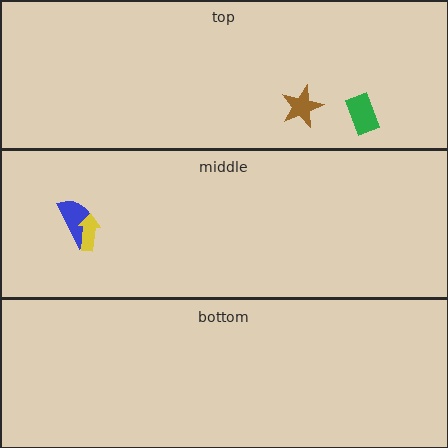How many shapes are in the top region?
2.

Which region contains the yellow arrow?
The middle region.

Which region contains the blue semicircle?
The middle region.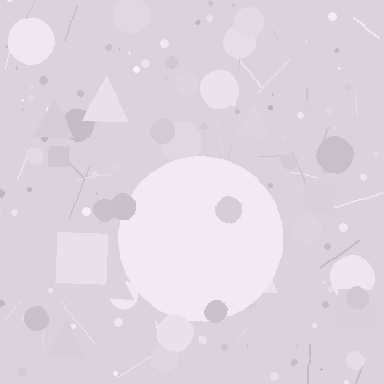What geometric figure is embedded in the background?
A circle is embedded in the background.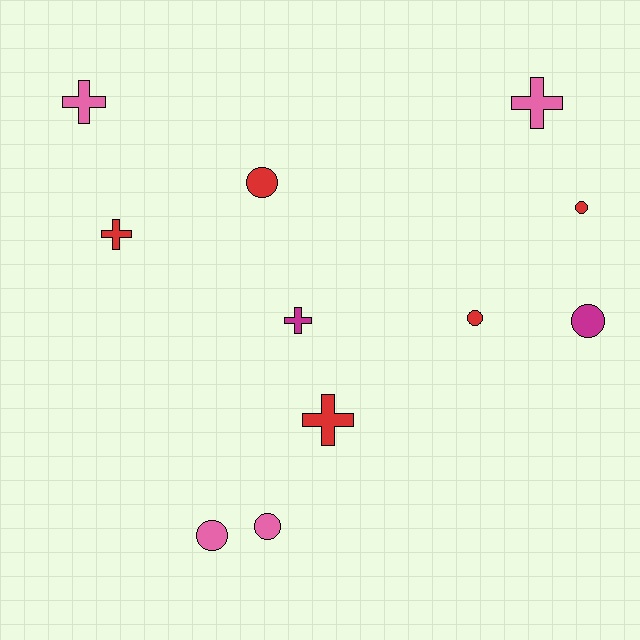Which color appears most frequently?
Red, with 5 objects.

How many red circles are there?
There are 3 red circles.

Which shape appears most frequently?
Circle, with 6 objects.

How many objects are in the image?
There are 11 objects.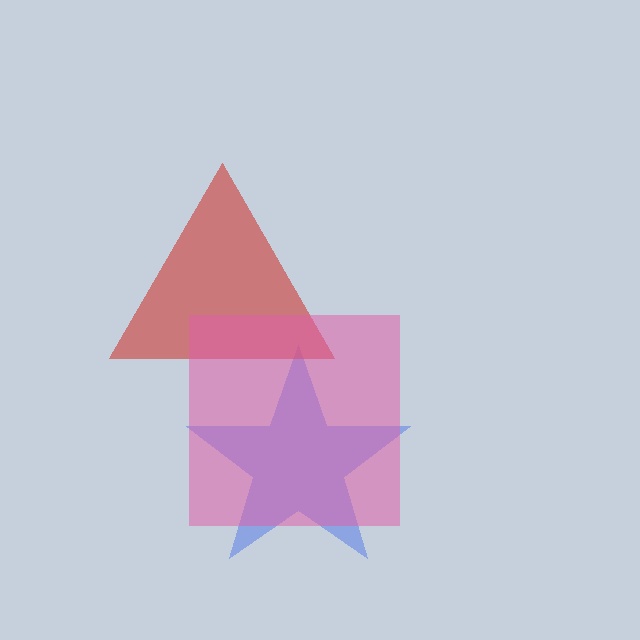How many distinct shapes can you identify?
There are 3 distinct shapes: a blue star, a red triangle, a pink square.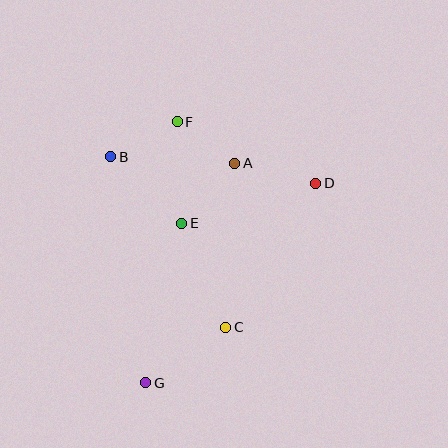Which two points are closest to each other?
Points A and F are closest to each other.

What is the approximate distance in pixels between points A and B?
The distance between A and B is approximately 124 pixels.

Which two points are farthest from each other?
Points F and G are farthest from each other.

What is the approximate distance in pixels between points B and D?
The distance between B and D is approximately 207 pixels.